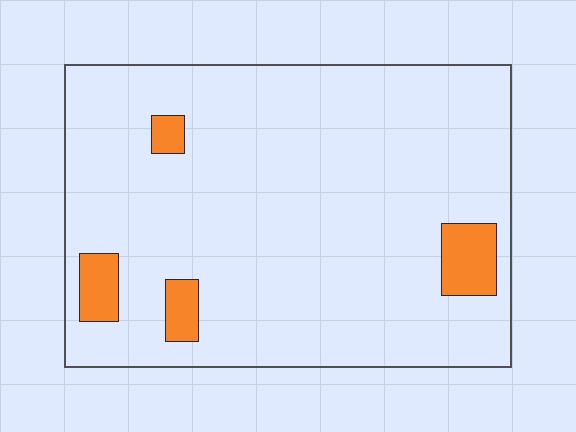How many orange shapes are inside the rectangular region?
4.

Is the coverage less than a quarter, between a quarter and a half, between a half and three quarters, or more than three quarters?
Less than a quarter.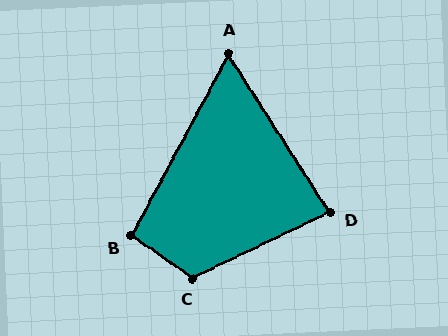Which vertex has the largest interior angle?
C, at approximately 120 degrees.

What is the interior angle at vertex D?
Approximately 83 degrees (acute).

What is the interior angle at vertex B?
Approximately 97 degrees (obtuse).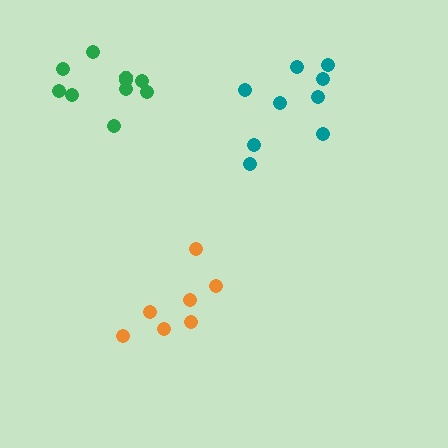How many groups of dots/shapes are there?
There are 3 groups.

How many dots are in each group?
Group 1: 10 dots, Group 2: 9 dots, Group 3: 7 dots (26 total).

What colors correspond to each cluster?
The clusters are colored: green, teal, orange.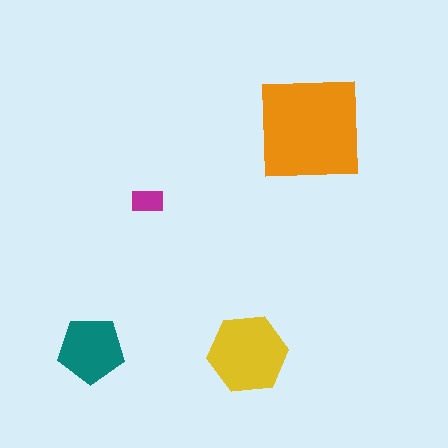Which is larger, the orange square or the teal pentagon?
The orange square.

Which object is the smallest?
The magenta rectangle.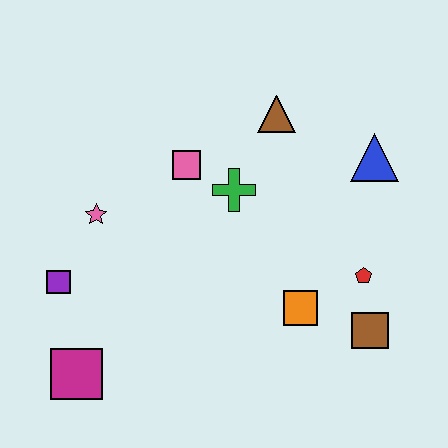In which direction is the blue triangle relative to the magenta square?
The blue triangle is to the right of the magenta square.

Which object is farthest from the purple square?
The blue triangle is farthest from the purple square.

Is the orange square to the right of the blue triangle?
No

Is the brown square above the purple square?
No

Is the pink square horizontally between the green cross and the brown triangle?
No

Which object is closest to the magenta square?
The purple square is closest to the magenta square.